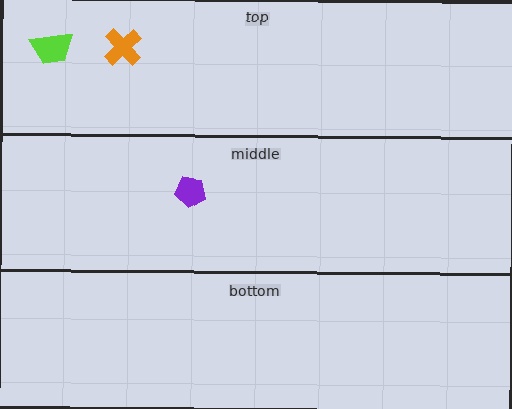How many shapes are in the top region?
2.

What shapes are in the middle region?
The purple pentagon.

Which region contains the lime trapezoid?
The top region.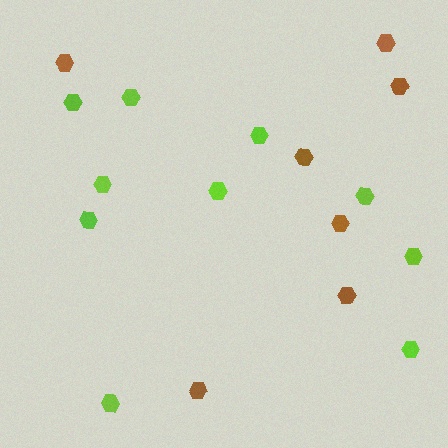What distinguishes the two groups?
There are 2 groups: one group of lime hexagons (10) and one group of brown hexagons (7).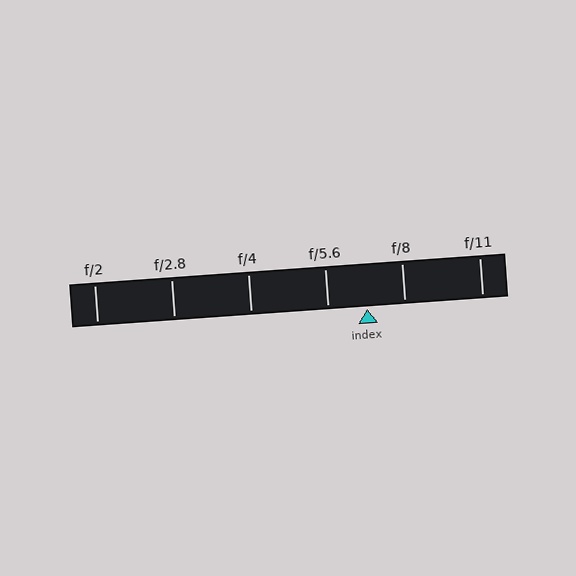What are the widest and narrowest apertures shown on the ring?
The widest aperture shown is f/2 and the narrowest is f/11.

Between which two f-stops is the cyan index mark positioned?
The index mark is between f/5.6 and f/8.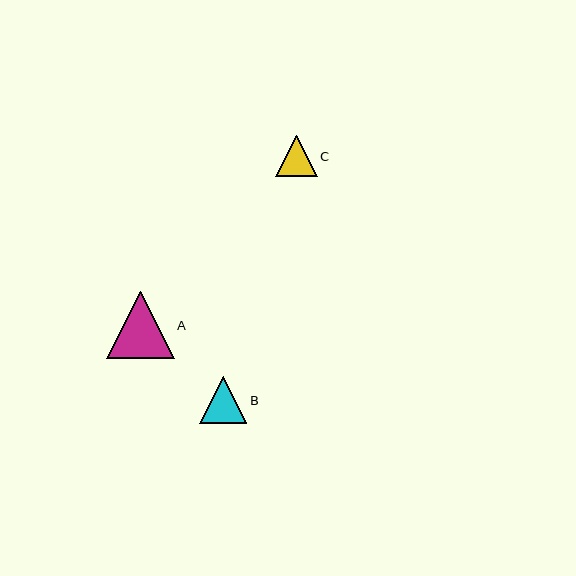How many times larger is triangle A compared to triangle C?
Triangle A is approximately 1.6 times the size of triangle C.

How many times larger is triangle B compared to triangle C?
Triangle B is approximately 1.1 times the size of triangle C.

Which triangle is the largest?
Triangle A is the largest with a size of approximately 67 pixels.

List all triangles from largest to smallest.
From largest to smallest: A, B, C.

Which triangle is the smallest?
Triangle C is the smallest with a size of approximately 42 pixels.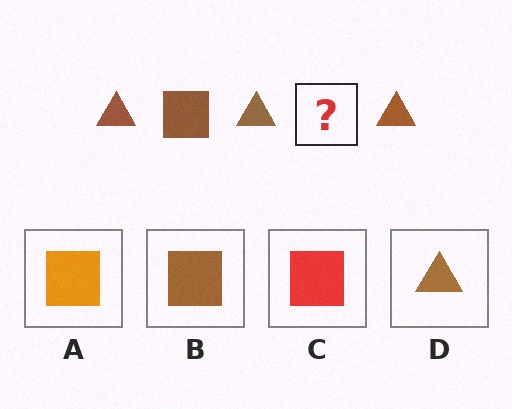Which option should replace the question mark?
Option B.